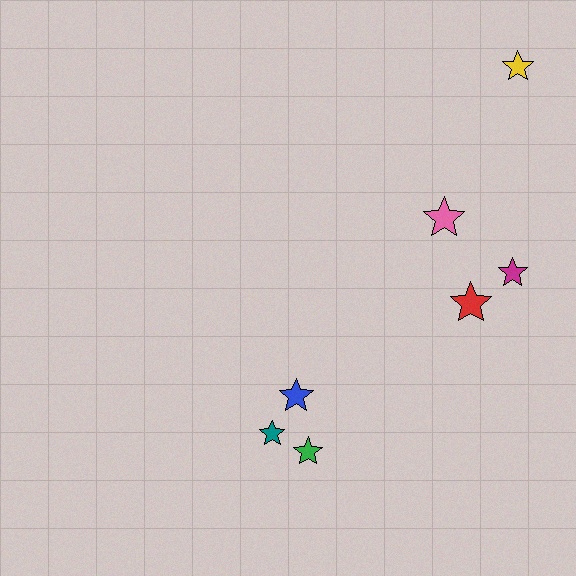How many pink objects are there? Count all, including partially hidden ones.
There is 1 pink object.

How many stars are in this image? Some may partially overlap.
There are 7 stars.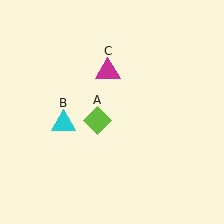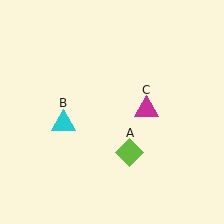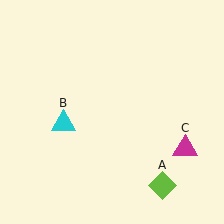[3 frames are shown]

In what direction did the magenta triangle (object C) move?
The magenta triangle (object C) moved down and to the right.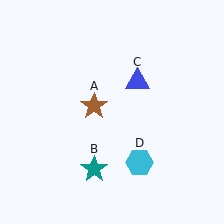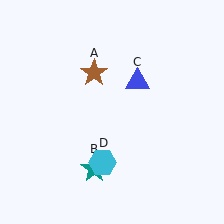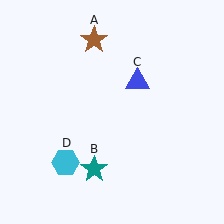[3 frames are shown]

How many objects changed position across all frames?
2 objects changed position: brown star (object A), cyan hexagon (object D).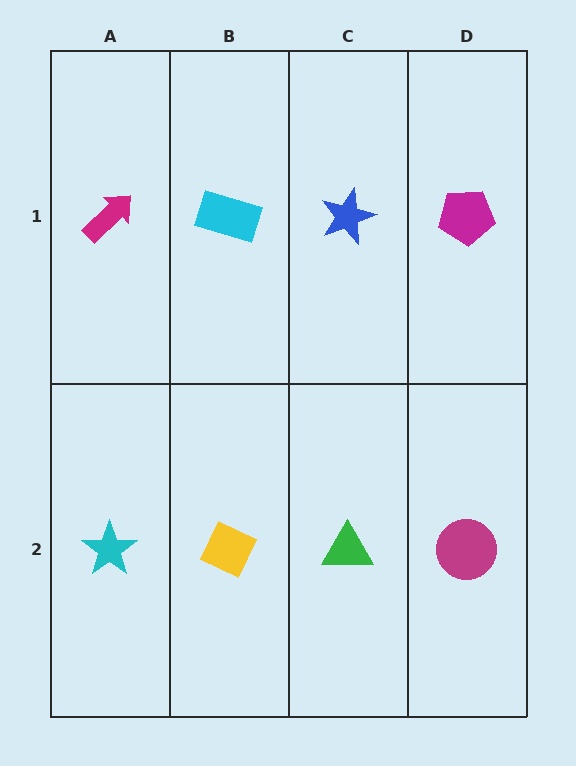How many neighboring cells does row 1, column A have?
2.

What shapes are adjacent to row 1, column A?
A cyan star (row 2, column A), a cyan rectangle (row 1, column B).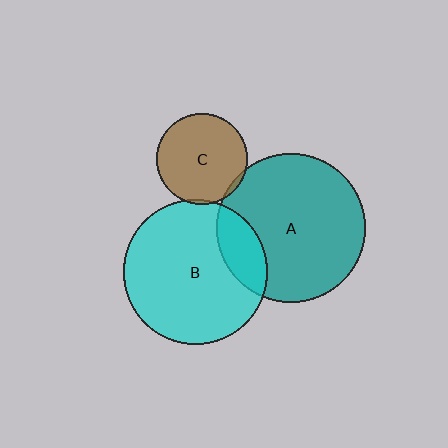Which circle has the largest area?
Circle A (teal).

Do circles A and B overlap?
Yes.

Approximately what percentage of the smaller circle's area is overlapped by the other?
Approximately 20%.